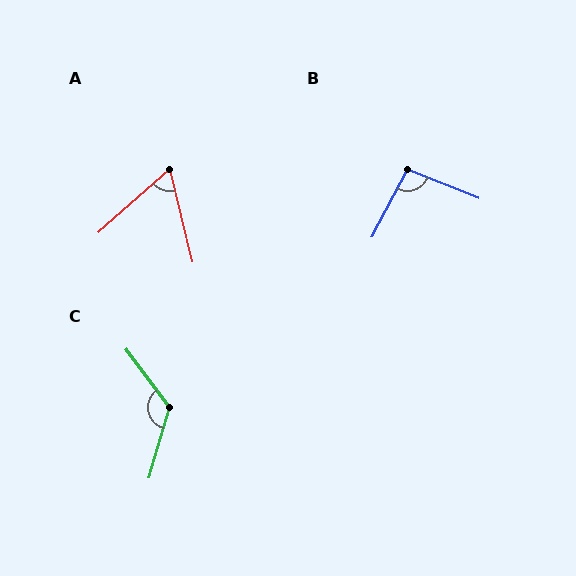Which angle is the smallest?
A, at approximately 62 degrees.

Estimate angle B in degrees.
Approximately 96 degrees.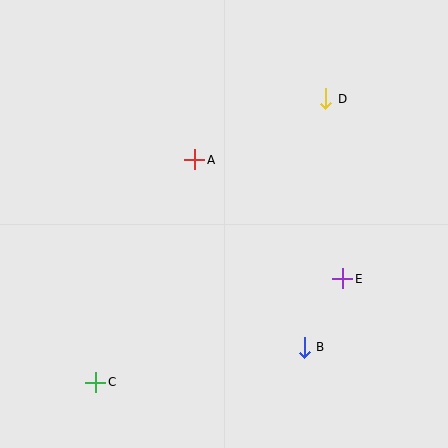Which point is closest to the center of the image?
Point A at (195, 160) is closest to the center.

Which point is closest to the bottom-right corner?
Point B is closest to the bottom-right corner.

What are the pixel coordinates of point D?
Point D is at (326, 99).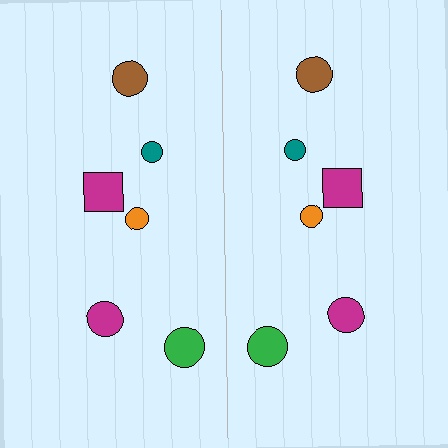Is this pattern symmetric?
Yes, this pattern has bilateral (reflection) symmetry.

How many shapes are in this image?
There are 12 shapes in this image.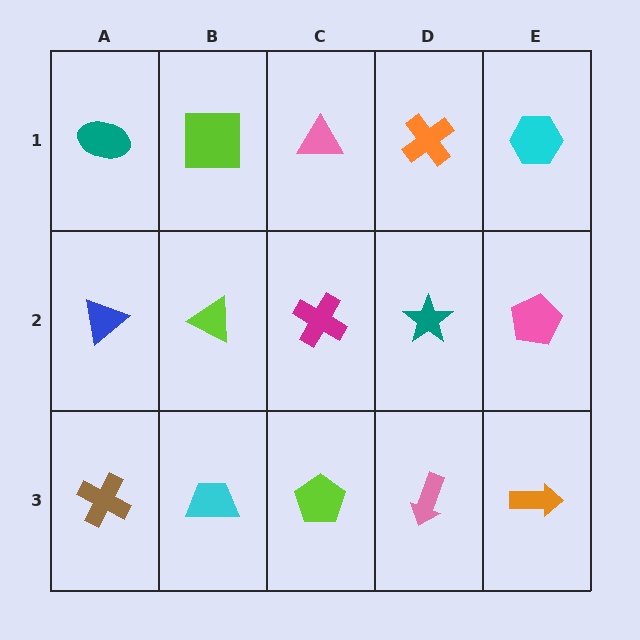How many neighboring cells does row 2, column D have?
4.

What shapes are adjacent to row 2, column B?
A lime square (row 1, column B), a cyan trapezoid (row 3, column B), a blue triangle (row 2, column A), a magenta cross (row 2, column C).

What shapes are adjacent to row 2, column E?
A cyan hexagon (row 1, column E), an orange arrow (row 3, column E), a teal star (row 2, column D).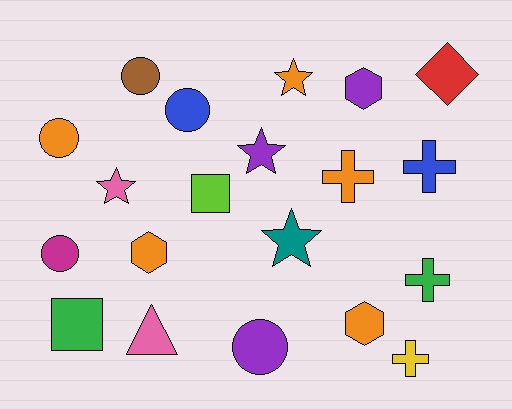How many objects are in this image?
There are 20 objects.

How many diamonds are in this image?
There is 1 diamond.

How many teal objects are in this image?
There is 1 teal object.